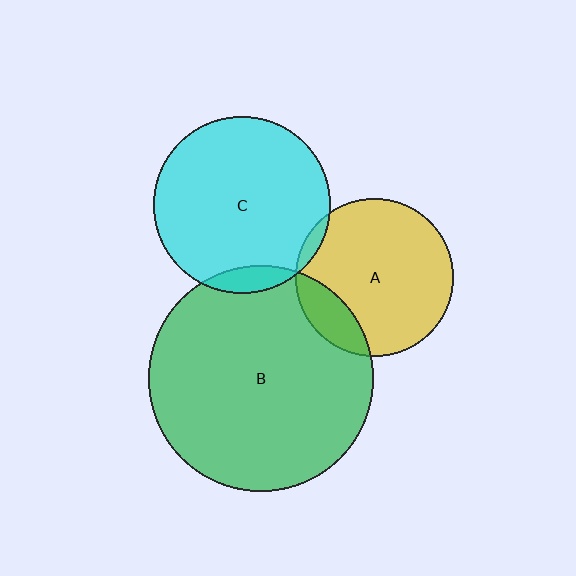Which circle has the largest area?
Circle B (green).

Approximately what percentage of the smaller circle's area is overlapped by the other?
Approximately 5%.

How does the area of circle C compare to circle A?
Approximately 1.3 times.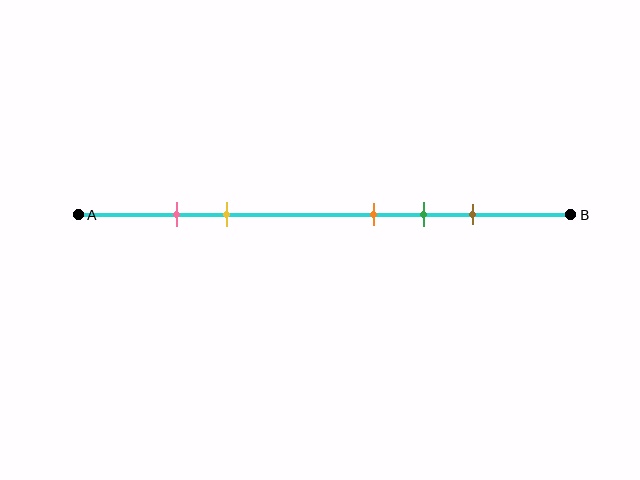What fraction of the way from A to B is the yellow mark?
The yellow mark is approximately 30% (0.3) of the way from A to B.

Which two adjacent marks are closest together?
The pink and yellow marks are the closest adjacent pair.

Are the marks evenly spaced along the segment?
No, the marks are not evenly spaced.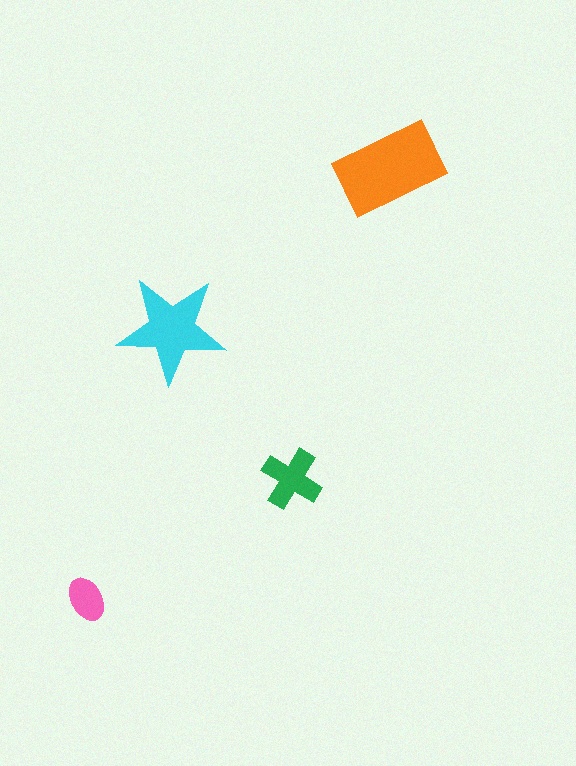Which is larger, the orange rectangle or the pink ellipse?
The orange rectangle.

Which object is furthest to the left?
The pink ellipse is leftmost.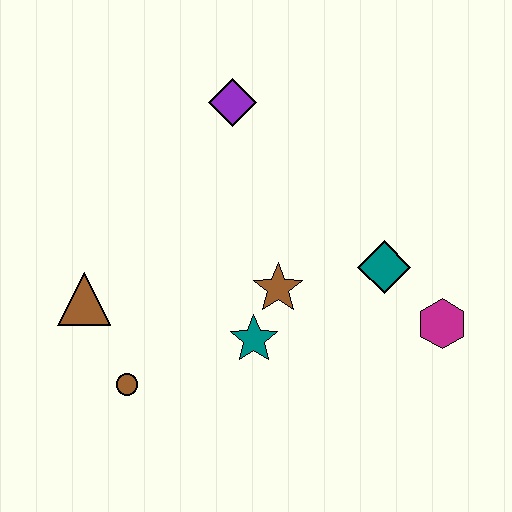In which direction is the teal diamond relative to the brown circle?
The teal diamond is to the right of the brown circle.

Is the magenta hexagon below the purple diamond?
Yes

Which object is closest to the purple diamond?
The brown star is closest to the purple diamond.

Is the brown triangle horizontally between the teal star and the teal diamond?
No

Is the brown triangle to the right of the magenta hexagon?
No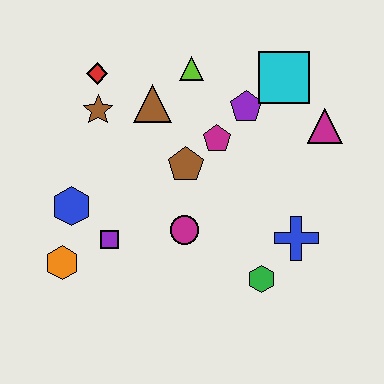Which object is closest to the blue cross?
The green hexagon is closest to the blue cross.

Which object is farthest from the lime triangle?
The orange hexagon is farthest from the lime triangle.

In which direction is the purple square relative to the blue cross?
The purple square is to the left of the blue cross.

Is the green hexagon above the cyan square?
No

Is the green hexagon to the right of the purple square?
Yes